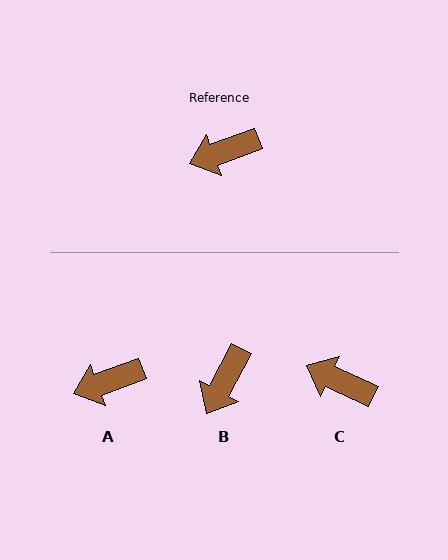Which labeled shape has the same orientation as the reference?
A.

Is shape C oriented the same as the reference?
No, it is off by about 45 degrees.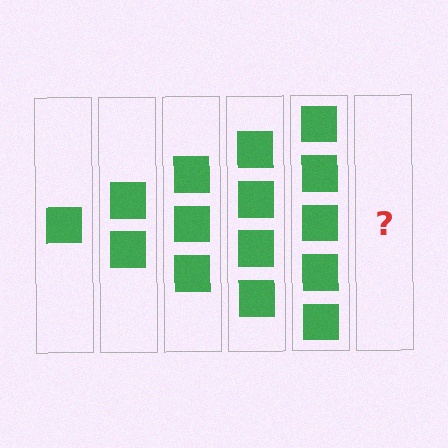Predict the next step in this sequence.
The next step is 6 squares.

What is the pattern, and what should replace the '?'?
The pattern is that each step adds one more square. The '?' should be 6 squares.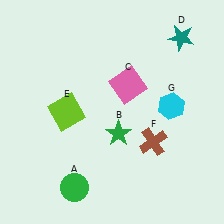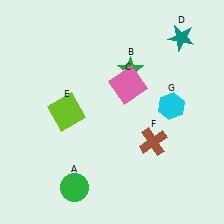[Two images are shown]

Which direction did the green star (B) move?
The green star (B) moved up.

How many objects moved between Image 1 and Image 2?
1 object moved between the two images.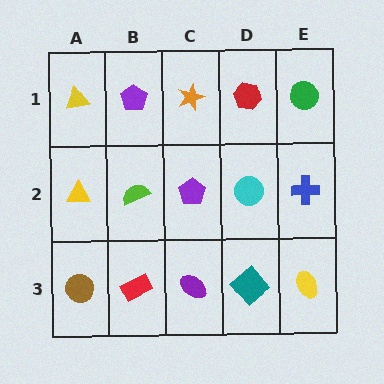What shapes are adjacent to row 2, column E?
A green circle (row 1, column E), a yellow ellipse (row 3, column E), a cyan circle (row 2, column D).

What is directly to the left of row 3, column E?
A teal diamond.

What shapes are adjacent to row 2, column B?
A purple pentagon (row 1, column B), a red rectangle (row 3, column B), a yellow triangle (row 2, column A), a purple pentagon (row 2, column C).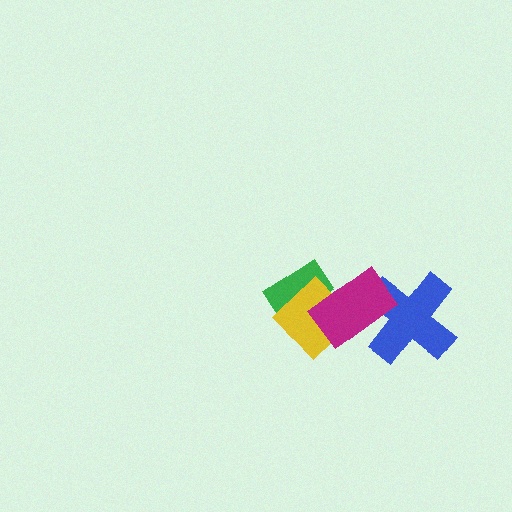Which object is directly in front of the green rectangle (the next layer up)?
The yellow diamond is directly in front of the green rectangle.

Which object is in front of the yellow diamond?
The magenta rectangle is in front of the yellow diamond.